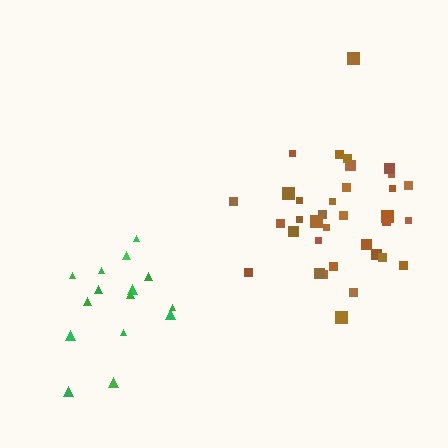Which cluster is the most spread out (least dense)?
Green.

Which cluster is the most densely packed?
Brown.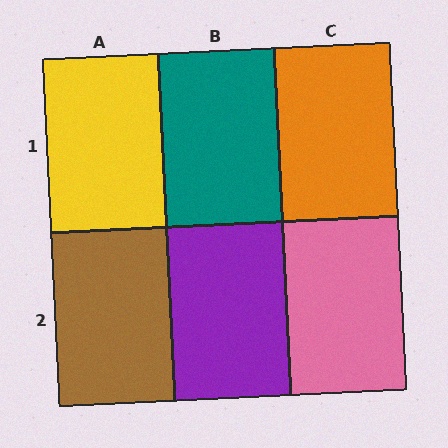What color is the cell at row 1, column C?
Orange.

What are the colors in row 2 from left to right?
Brown, purple, pink.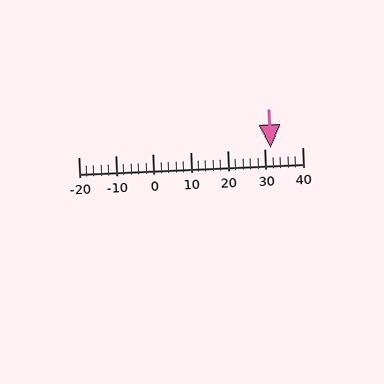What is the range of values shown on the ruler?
The ruler shows values from -20 to 40.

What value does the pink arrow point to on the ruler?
The pink arrow points to approximately 32.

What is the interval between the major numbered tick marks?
The major tick marks are spaced 10 units apart.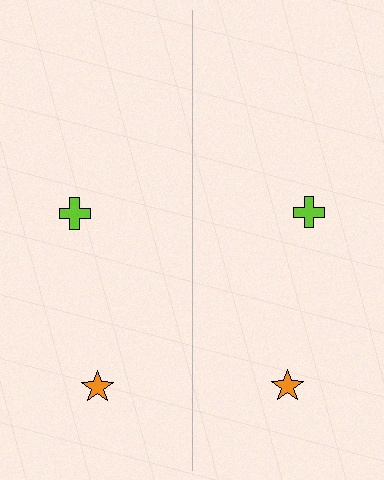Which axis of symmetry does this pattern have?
The pattern has a vertical axis of symmetry running through the center of the image.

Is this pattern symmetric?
Yes, this pattern has bilateral (reflection) symmetry.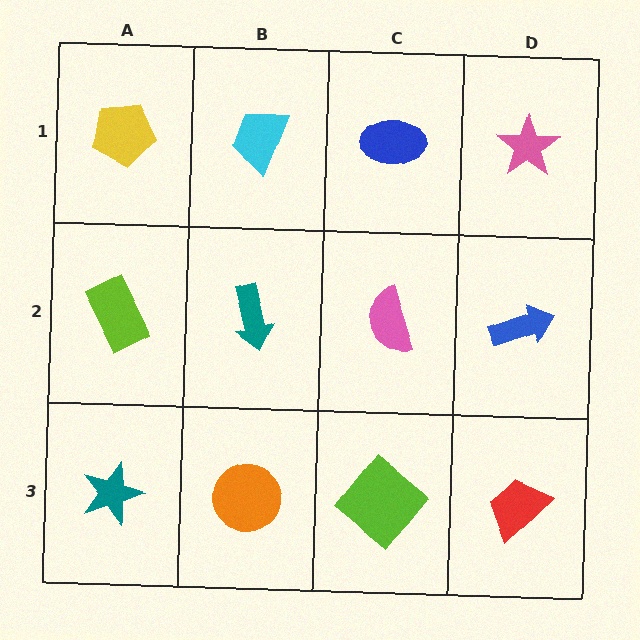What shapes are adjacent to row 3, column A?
A lime rectangle (row 2, column A), an orange circle (row 3, column B).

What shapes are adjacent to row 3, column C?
A pink semicircle (row 2, column C), an orange circle (row 3, column B), a red trapezoid (row 3, column D).